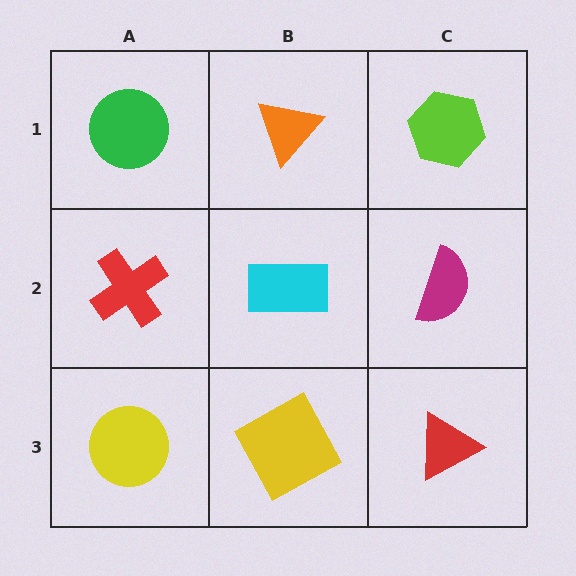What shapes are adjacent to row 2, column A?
A green circle (row 1, column A), a yellow circle (row 3, column A), a cyan rectangle (row 2, column B).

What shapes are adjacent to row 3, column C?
A magenta semicircle (row 2, column C), a yellow square (row 3, column B).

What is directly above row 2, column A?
A green circle.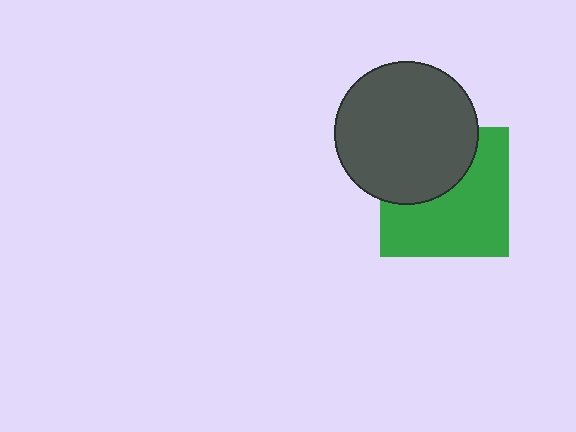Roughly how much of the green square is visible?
About half of it is visible (roughly 61%).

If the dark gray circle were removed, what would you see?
You would see the complete green square.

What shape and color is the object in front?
The object in front is a dark gray circle.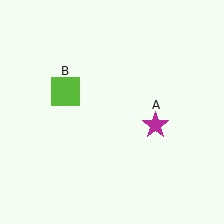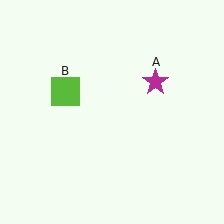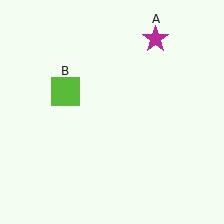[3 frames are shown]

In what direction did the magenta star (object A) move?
The magenta star (object A) moved up.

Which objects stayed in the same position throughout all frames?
Lime square (object B) remained stationary.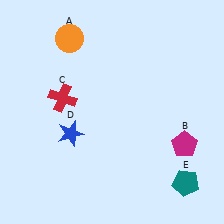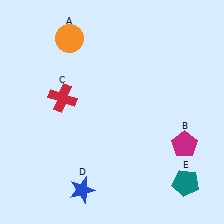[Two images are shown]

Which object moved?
The blue star (D) moved down.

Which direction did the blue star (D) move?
The blue star (D) moved down.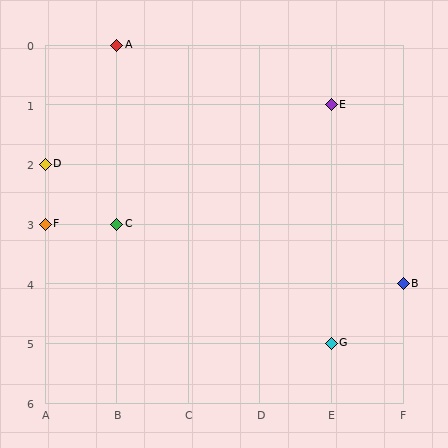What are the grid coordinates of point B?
Point B is at grid coordinates (F, 4).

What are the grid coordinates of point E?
Point E is at grid coordinates (E, 1).